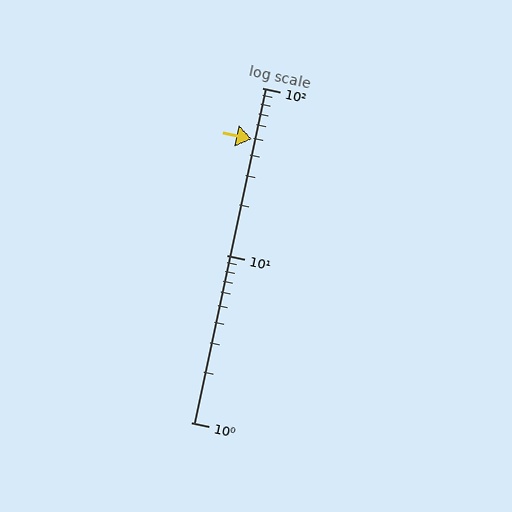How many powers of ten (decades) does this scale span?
The scale spans 2 decades, from 1 to 100.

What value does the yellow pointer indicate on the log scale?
The pointer indicates approximately 49.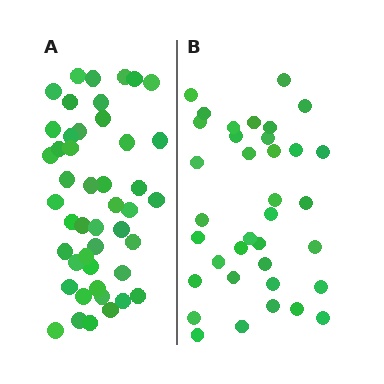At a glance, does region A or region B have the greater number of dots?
Region A (the left region) has more dots.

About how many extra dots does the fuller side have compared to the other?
Region A has roughly 10 or so more dots than region B.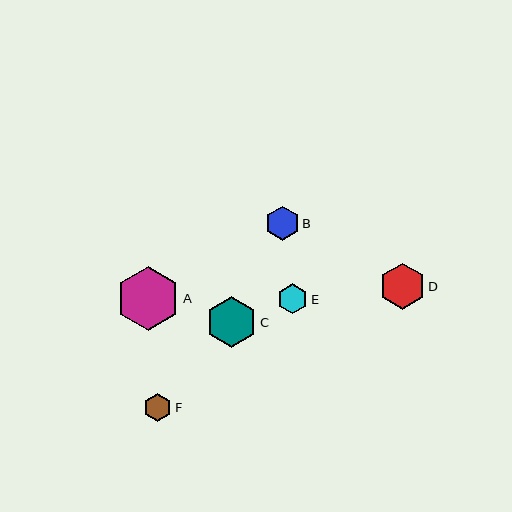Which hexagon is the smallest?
Hexagon F is the smallest with a size of approximately 28 pixels.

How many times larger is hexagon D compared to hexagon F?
Hexagon D is approximately 1.7 times the size of hexagon F.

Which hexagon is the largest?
Hexagon A is the largest with a size of approximately 64 pixels.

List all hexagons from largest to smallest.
From largest to smallest: A, C, D, B, E, F.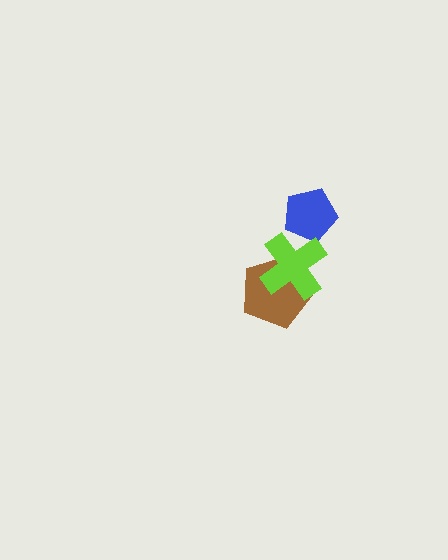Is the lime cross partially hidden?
No, no other shape covers it.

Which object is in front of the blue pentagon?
The lime cross is in front of the blue pentagon.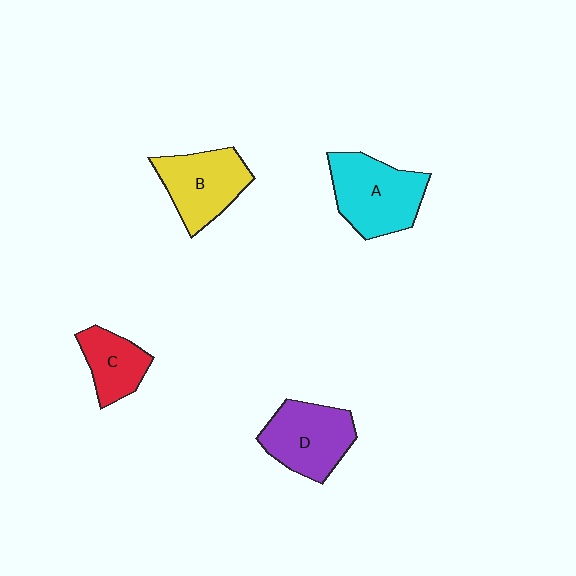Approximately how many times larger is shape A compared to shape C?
Approximately 1.7 times.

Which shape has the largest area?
Shape A (cyan).